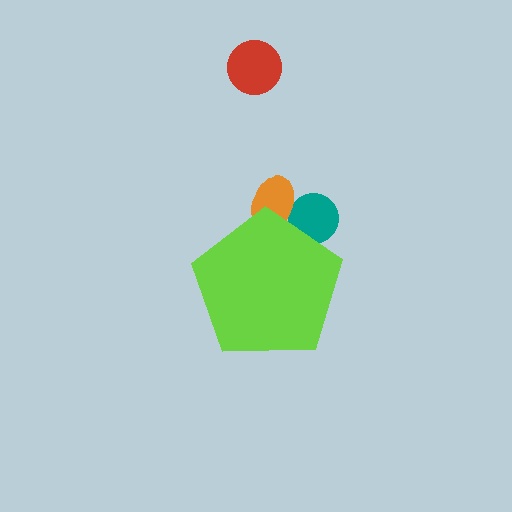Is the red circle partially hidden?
No, the red circle is fully visible.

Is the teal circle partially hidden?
Yes, the teal circle is partially hidden behind the lime pentagon.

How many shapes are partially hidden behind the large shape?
2 shapes are partially hidden.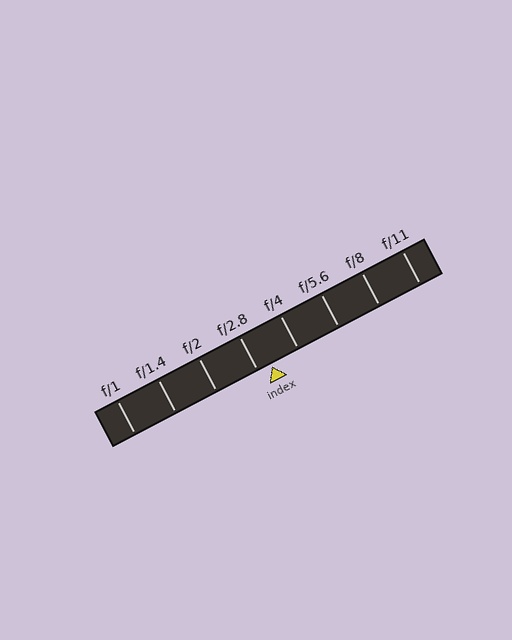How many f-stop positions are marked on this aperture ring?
There are 8 f-stop positions marked.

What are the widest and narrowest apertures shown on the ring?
The widest aperture shown is f/1 and the narrowest is f/11.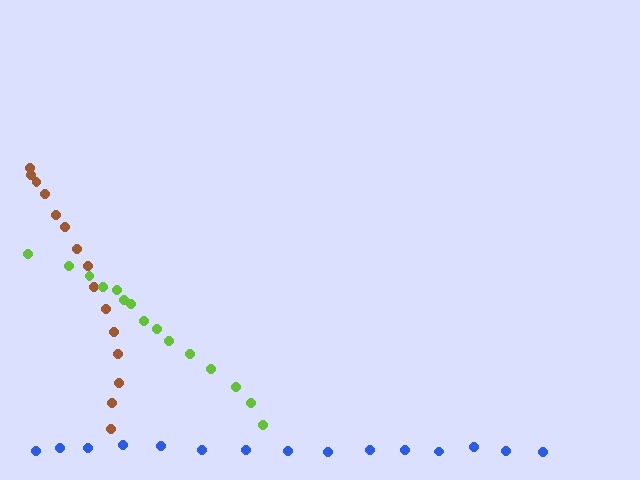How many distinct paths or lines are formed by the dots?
There are 3 distinct paths.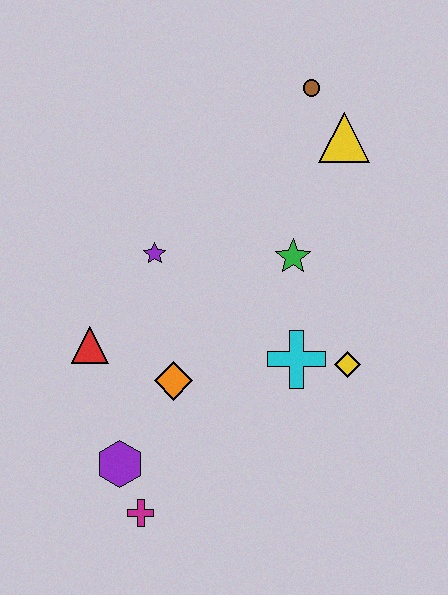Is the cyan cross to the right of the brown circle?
No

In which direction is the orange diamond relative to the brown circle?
The orange diamond is below the brown circle.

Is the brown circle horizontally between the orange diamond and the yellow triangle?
Yes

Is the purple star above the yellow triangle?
No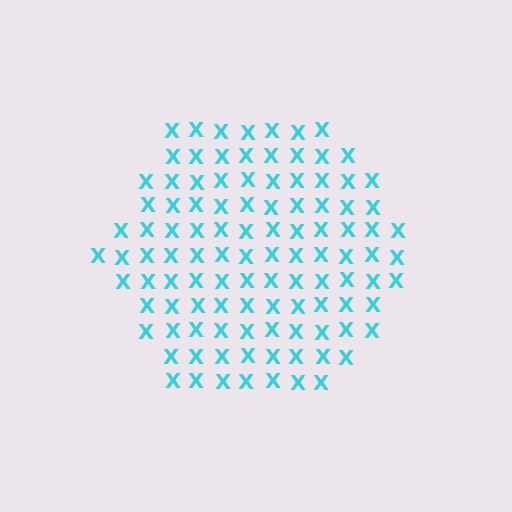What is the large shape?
The large shape is a hexagon.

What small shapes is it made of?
It is made of small letter X's.